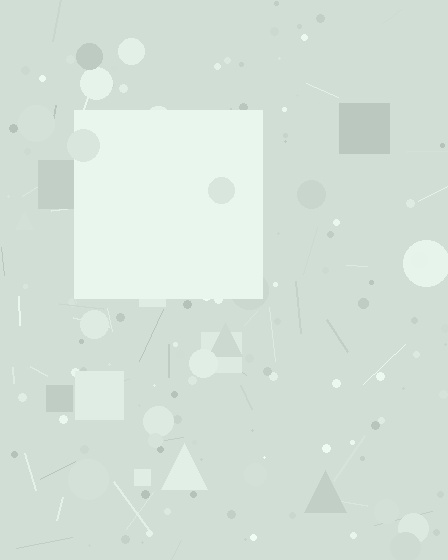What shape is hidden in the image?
A square is hidden in the image.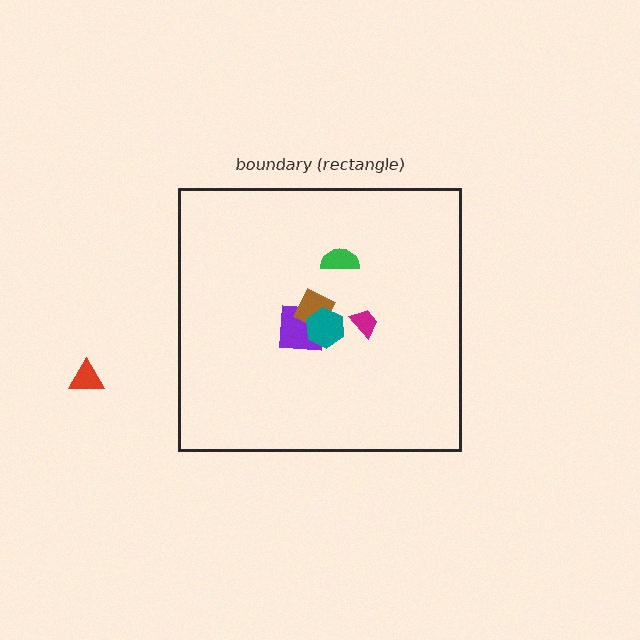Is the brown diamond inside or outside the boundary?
Inside.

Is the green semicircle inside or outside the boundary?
Inside.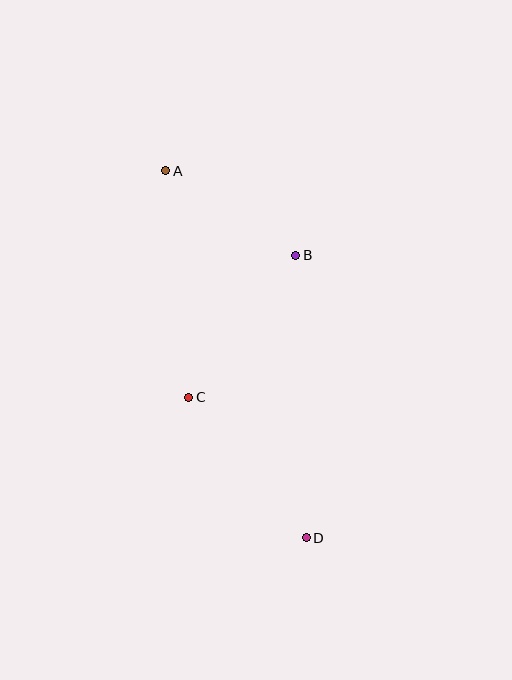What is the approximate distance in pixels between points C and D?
The distance between C and D is approximately 183 pixels.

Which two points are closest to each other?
Points A and B are closest to each other.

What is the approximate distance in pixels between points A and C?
The distance between A and C is approximately 228 pixels.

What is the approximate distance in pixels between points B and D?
The distance between B and D is approximately 282 pixels.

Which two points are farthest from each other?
Points A and D are farthest from each other.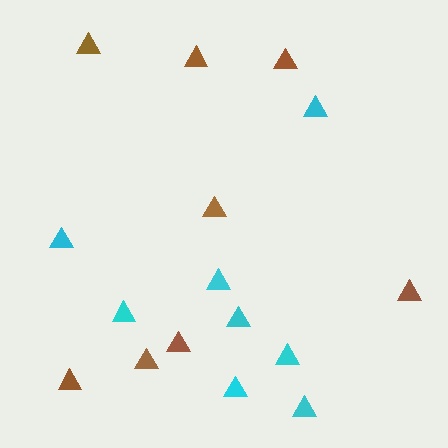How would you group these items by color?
There are 2 groups: one group of brown triangles (8) and one group of cyan triangles (8).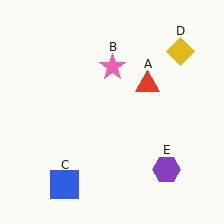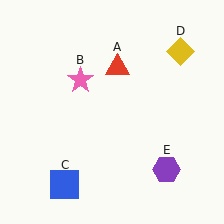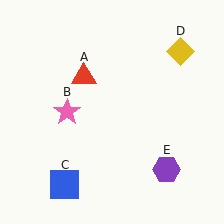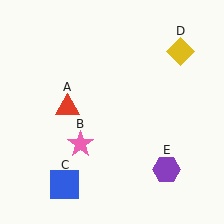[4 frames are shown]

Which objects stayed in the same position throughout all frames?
Blue square (object C) and yellow diamond (object D) and purple hexagon (object E) remained stationary.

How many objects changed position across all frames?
2 objects changed position: red triangle (object A), pink star (object B).